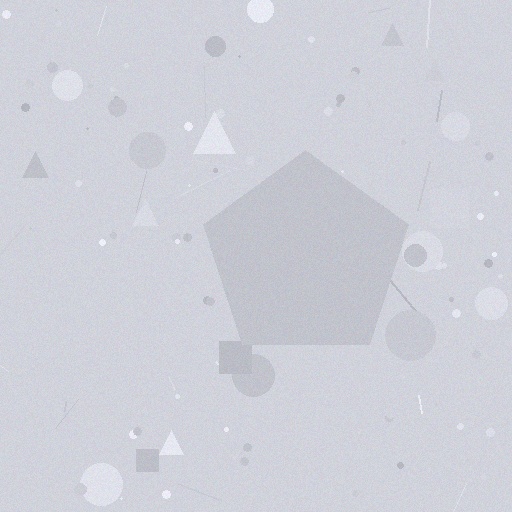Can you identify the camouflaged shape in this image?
The camouflaged shape is a pentagon.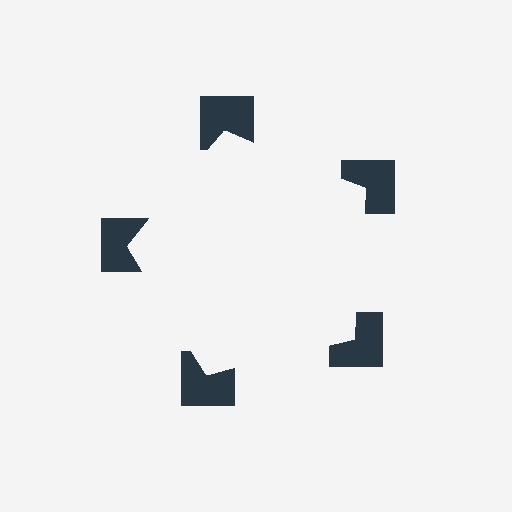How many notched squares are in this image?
There are 5 — one at each vertex of the illusory pentagon.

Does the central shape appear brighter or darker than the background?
It typically appears slightly brighter than the background, even though no actual brightness change is drawn.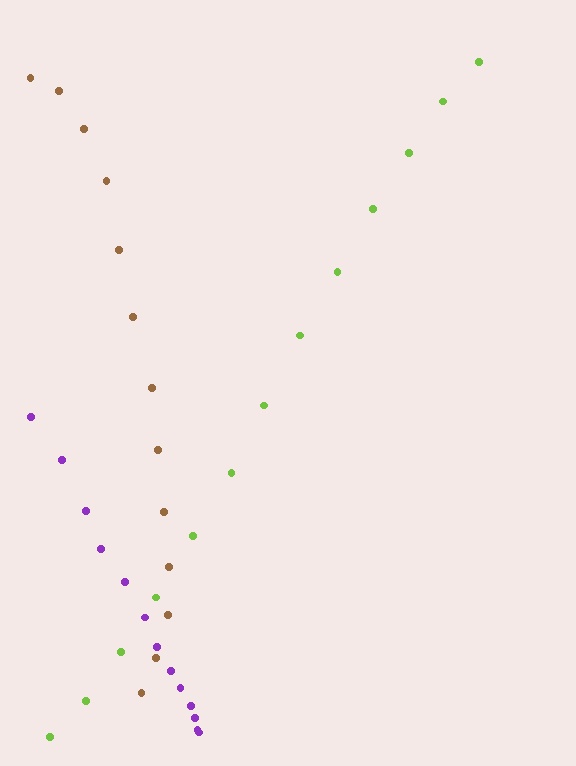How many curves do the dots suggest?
There are 3 distinct paths.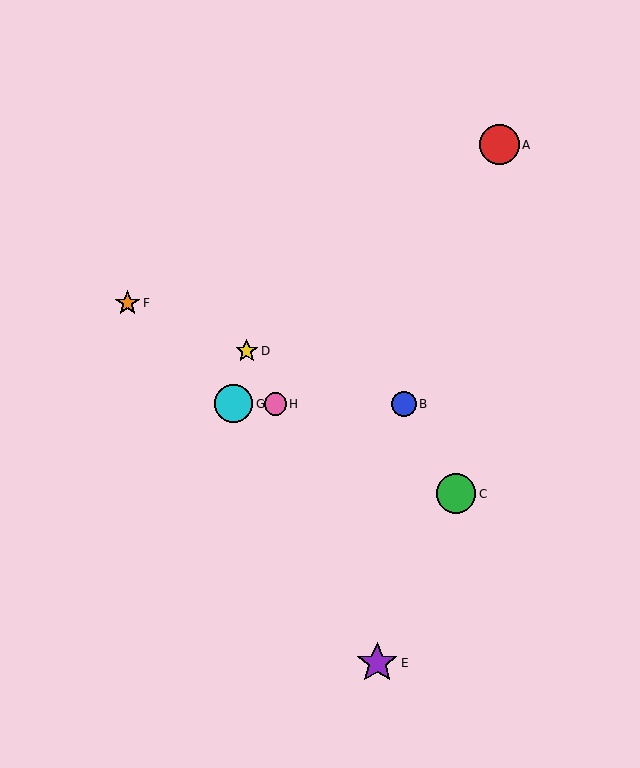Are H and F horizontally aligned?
No, H is at y≈404 and F is at y≈303.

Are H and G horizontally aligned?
Yes, both are at y≈404.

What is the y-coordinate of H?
Object H is at y≈404.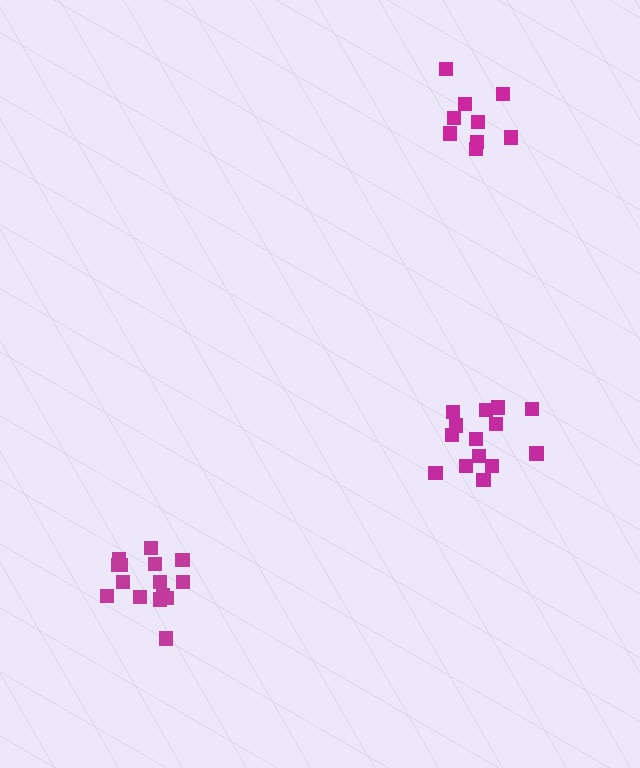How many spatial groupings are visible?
There are 3 spatial groupings.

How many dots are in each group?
Group 1: 14 dots, Group 2: 9 dots, Group 3: 15 dots (38 total).